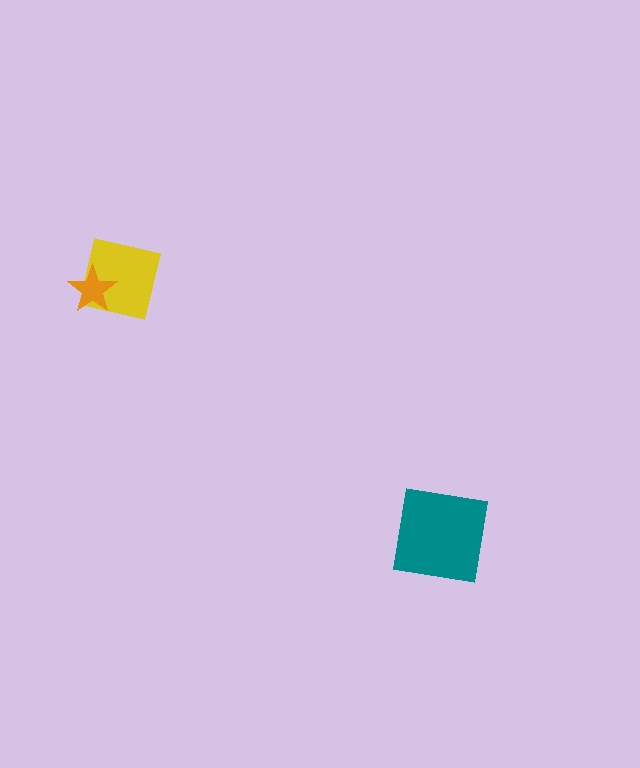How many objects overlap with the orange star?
1 object overlaps with the orange star.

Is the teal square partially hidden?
No, no other shape covers it.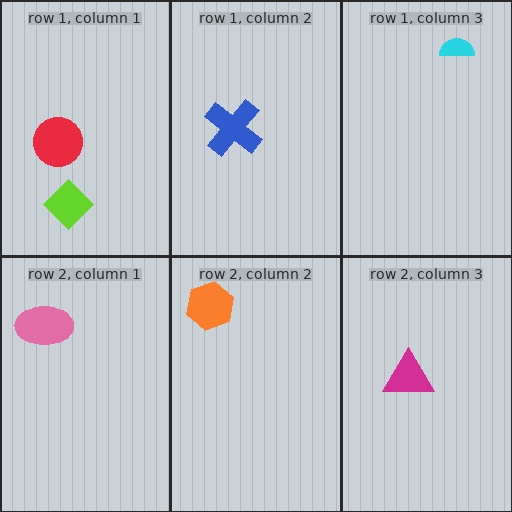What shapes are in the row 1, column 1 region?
The lime diamond, the red circle.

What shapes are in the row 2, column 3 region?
The magenta triangle.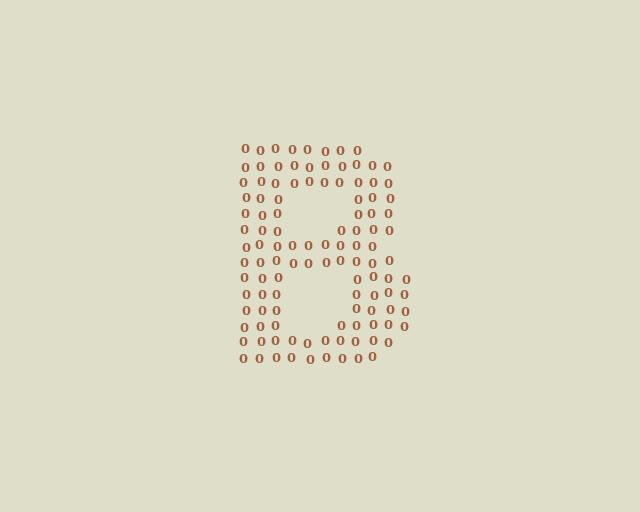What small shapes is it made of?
It is made of small digit 0's.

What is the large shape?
The large shape is the letter B.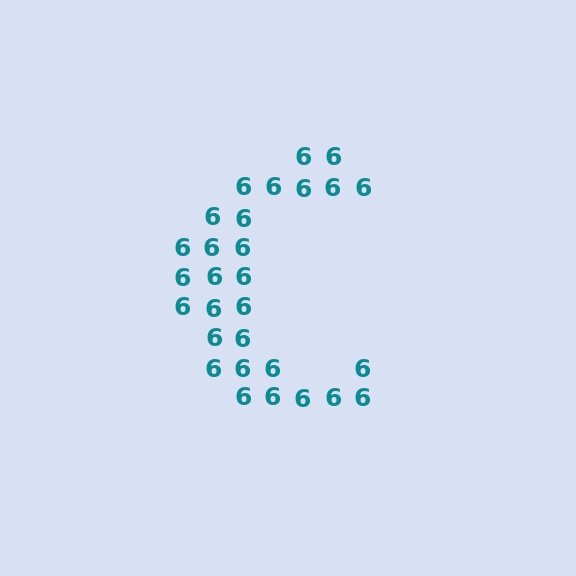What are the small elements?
The small elements are digit 6's.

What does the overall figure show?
The overall figure shows the letter C.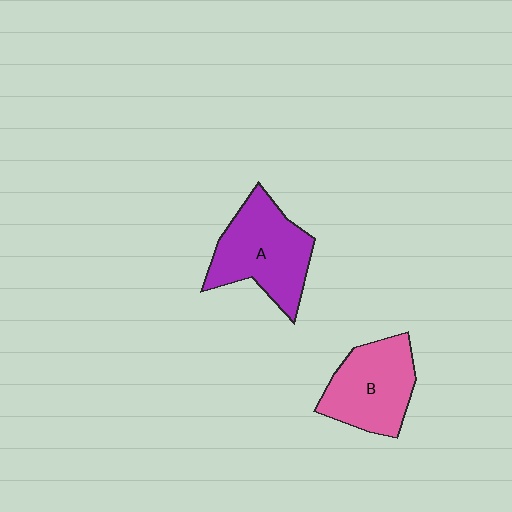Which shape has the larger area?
Shape A (purple).